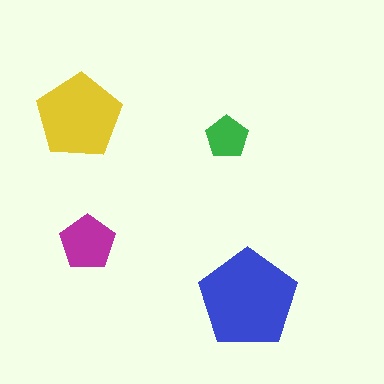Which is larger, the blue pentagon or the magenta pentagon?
The blue one.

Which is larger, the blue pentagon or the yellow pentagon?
The blue one.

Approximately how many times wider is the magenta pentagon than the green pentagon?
About 1.5 times wider.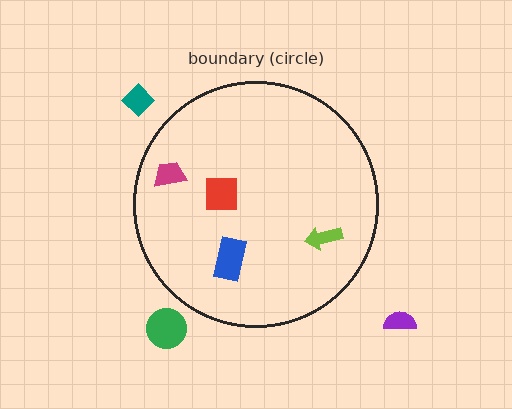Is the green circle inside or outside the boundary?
Outside.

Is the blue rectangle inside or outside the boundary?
Inside.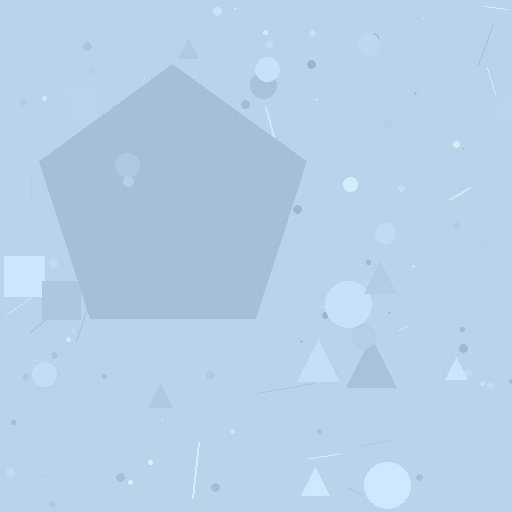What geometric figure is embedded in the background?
A pentagon is embedded in the background.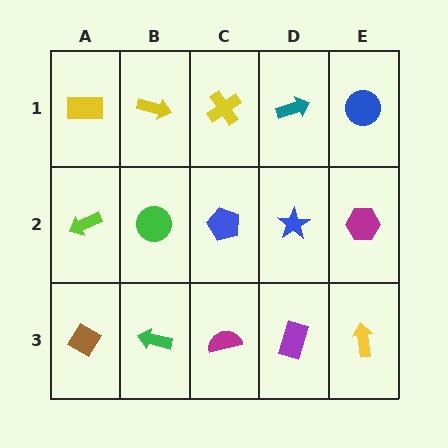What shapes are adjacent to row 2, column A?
A yellow rectangle (row 1, column A), a brown diamond (row 3, column A), a green circle (row 2, column B).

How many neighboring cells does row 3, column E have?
2.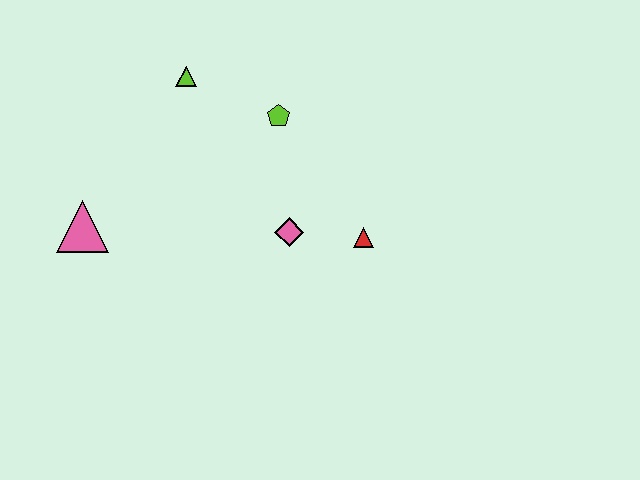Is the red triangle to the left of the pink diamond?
No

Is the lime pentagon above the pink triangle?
Yes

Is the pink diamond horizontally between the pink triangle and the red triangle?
Yes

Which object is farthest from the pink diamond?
The pink triangle is farthest from the pink diamond.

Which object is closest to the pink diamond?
The red triangle is closest to the pink diamond.